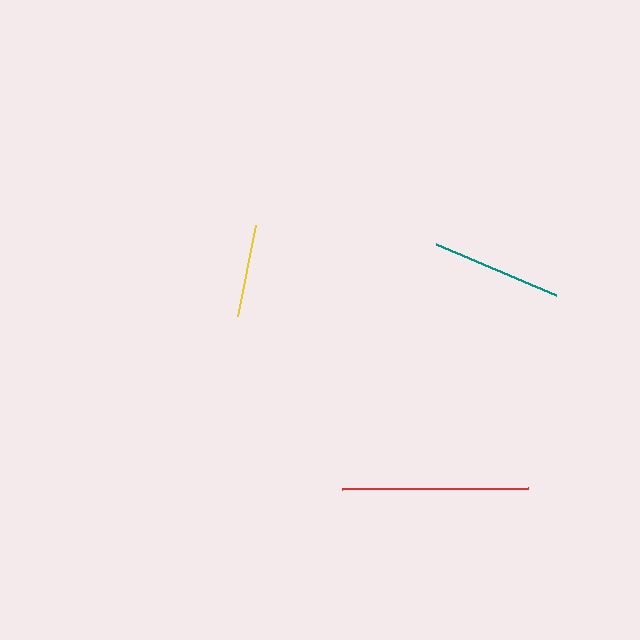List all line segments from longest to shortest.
From longest to shortest: red, teal, yellow.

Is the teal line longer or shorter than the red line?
The red line is longer than the teal line.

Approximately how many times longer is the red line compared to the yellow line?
The red line is approximately 2.0 times the length of the yellow line.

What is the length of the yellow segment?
The yellow segment is approximately 92 pixels long.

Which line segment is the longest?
The red line is the longest at approximately 186 pixels.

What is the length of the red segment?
The red segment is approximately 186 pixels long.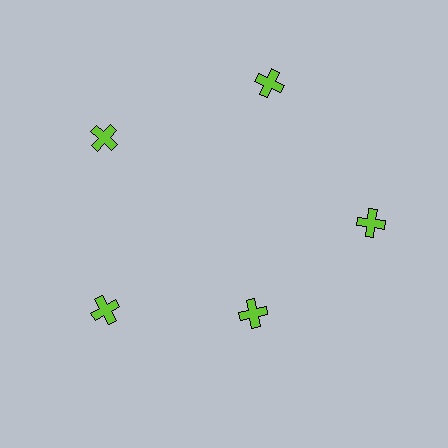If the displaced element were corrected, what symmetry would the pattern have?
It would have 5-fold rotational symmetry — the pattern would map onto itself every 72 degrees.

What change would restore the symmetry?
The symmetry would be restored by moving it outward, back onto the ring so that all 5 crosses sit at equal angles and equal distance from the center.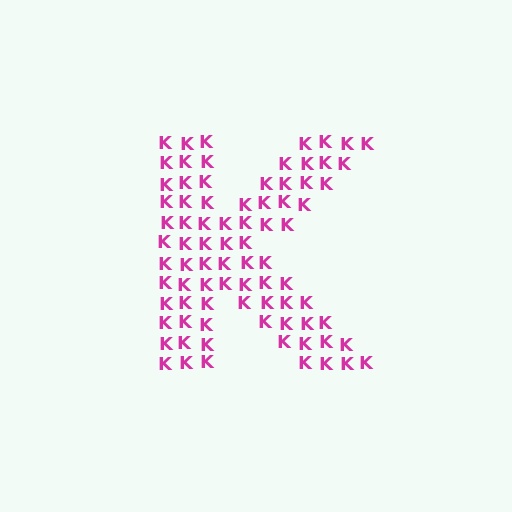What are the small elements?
The small elements are letter K's.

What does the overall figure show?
The overall figure shows the letter K.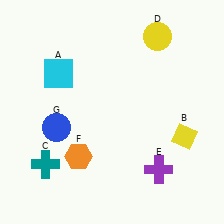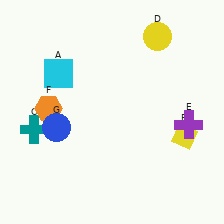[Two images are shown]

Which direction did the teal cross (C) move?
The teal cross (C) moved up.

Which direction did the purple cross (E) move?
The purple cross (E) moved up.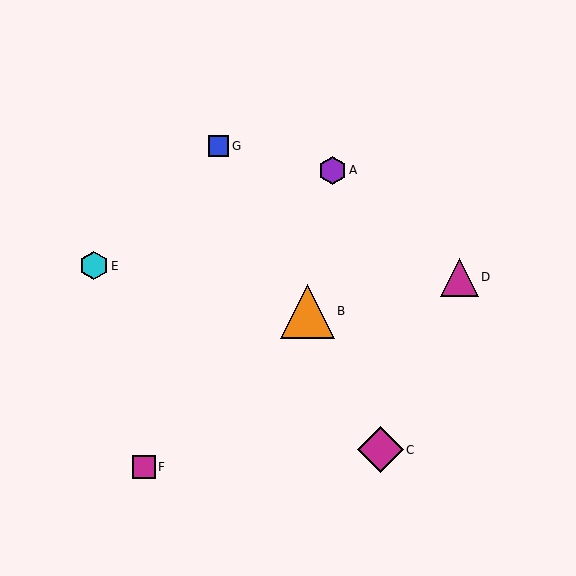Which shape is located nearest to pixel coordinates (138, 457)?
The magenta square (labeled F) at (144, 467) is nearest to that location.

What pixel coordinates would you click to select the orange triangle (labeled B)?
Click at (307, 311) to select the orange triangle B.